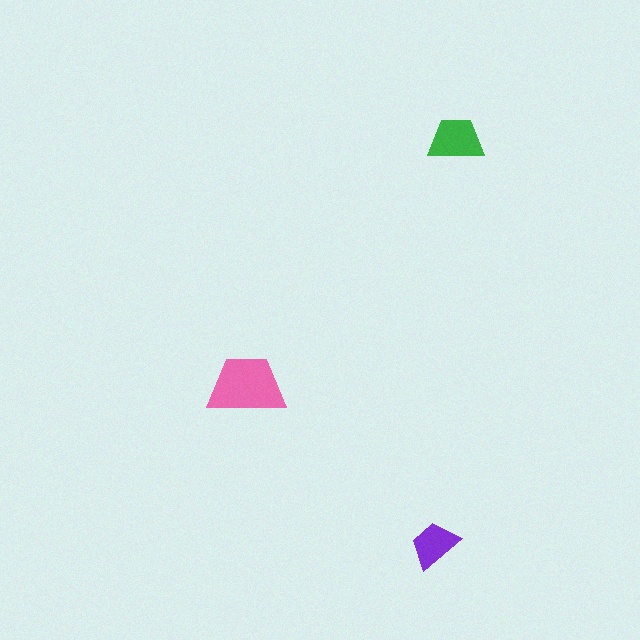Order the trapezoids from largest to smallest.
the pink one, the green one, the purple one.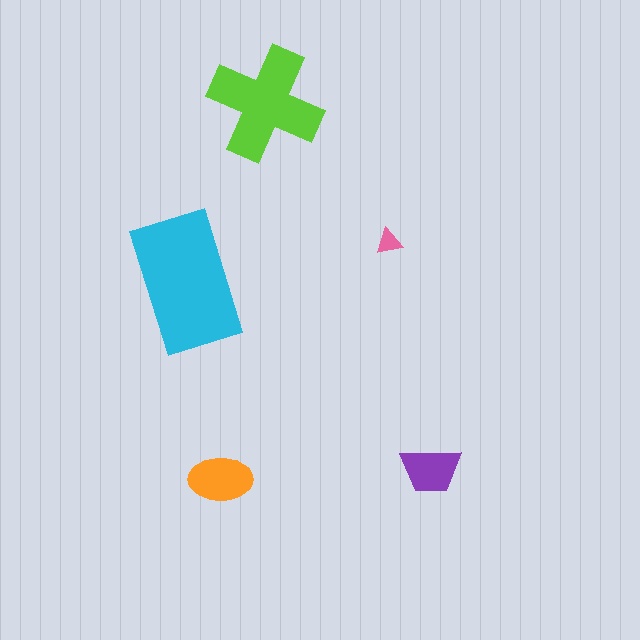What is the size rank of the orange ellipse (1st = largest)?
3rd.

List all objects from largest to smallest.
The cyan rectangle, the lime cross, the orange ellipse, the purple trapezoid, the pink triangle.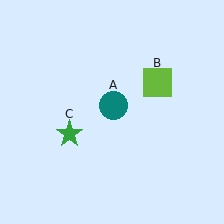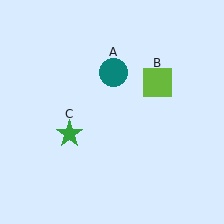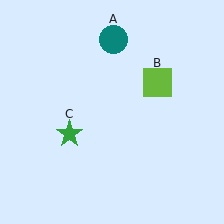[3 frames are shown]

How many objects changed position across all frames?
1 object changed position: teal circle (object A).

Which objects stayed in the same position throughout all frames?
Lime square (object B) and green star (object C) remained stationary.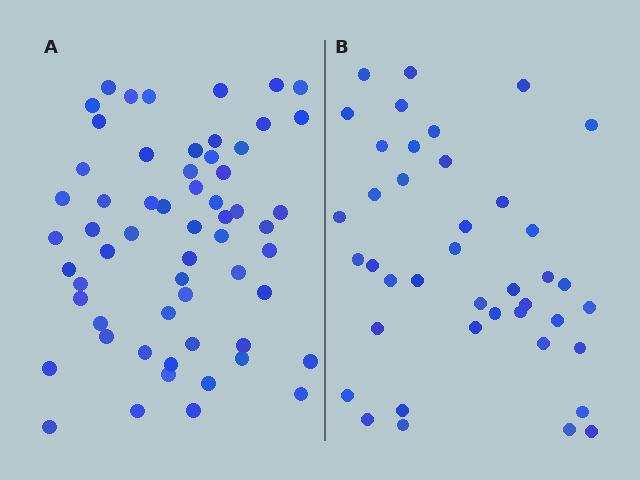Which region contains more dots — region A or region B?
Region A (the left region) has more dots.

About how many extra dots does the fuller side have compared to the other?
Region A has approximately 20 more dots than region B.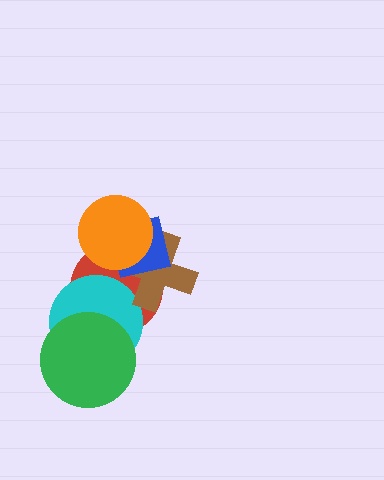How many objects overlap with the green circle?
2 objects overlap with the green circle.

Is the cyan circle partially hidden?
Yes, it is partially covered by another shape.